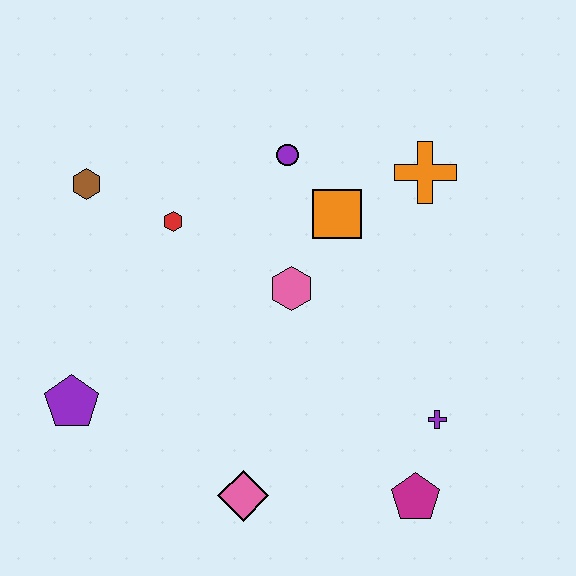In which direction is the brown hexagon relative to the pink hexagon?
The brown hexagon is to the left of the pink hexagon.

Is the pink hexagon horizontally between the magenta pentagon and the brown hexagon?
Yes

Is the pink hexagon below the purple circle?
Yes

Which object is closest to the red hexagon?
The brown hexagon is closest to the red hexagon.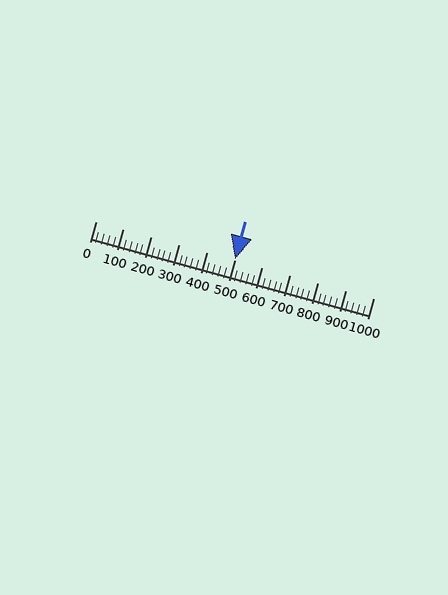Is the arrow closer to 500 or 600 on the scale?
The arrow is closer to 500.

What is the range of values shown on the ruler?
The ruler shows values from 0 to 1000.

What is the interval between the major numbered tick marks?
The major tick marks are spaced 100 units apart.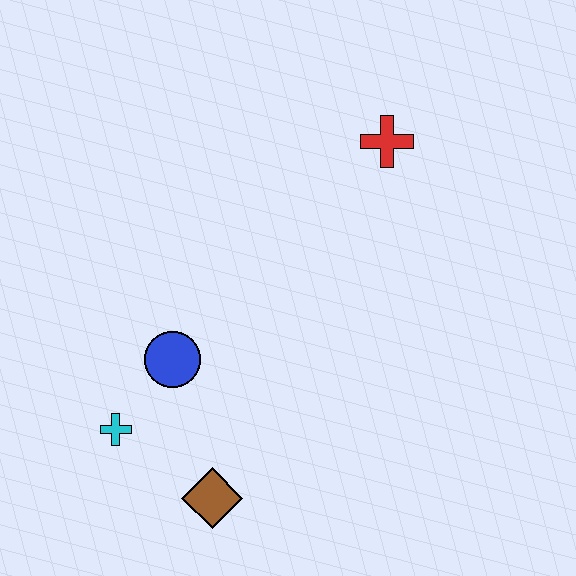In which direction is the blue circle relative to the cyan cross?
The blue circle is above the cyan cross.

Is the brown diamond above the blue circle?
No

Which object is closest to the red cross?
The blue circle is closest to the red cross.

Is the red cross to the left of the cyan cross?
No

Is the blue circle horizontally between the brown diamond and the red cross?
No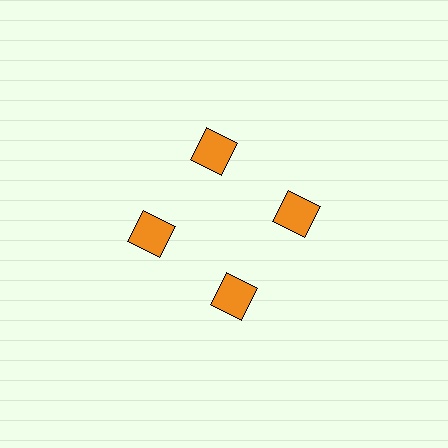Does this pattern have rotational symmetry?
Yes, this pattern has 4-fold rotational symmetry. It looks the same after rotating 90 degrees around the center.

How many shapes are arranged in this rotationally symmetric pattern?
There are 4 shapes, arranged in 4 groups of 1.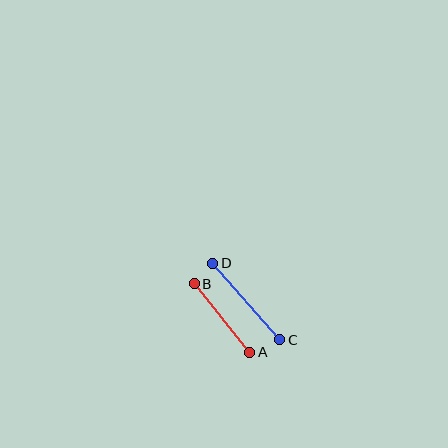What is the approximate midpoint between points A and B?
The midpoint is at approximately (222, 318) pixels.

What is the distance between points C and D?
The distance is approximately 102 pixels.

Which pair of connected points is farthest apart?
Points C and D are farthest apart.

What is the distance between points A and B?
The distance is approximately 88 pixels.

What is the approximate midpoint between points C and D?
The midpoint is at approximately (246, 302) pixels.